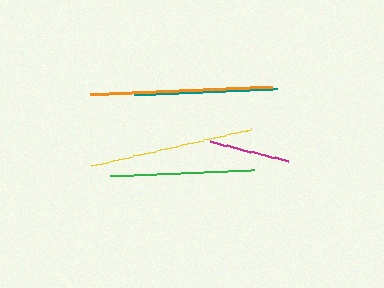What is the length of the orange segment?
The orange segment is approximately 182 pixels long.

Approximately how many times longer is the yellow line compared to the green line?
The yellow line is approximately 1.1 times the length of the green line.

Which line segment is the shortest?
The magenta line is the shortest at approximately 80 pixels.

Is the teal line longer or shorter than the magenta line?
The teal line is longer than the magenta line.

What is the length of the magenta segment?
The magenta segment is approximately 80 pixels long.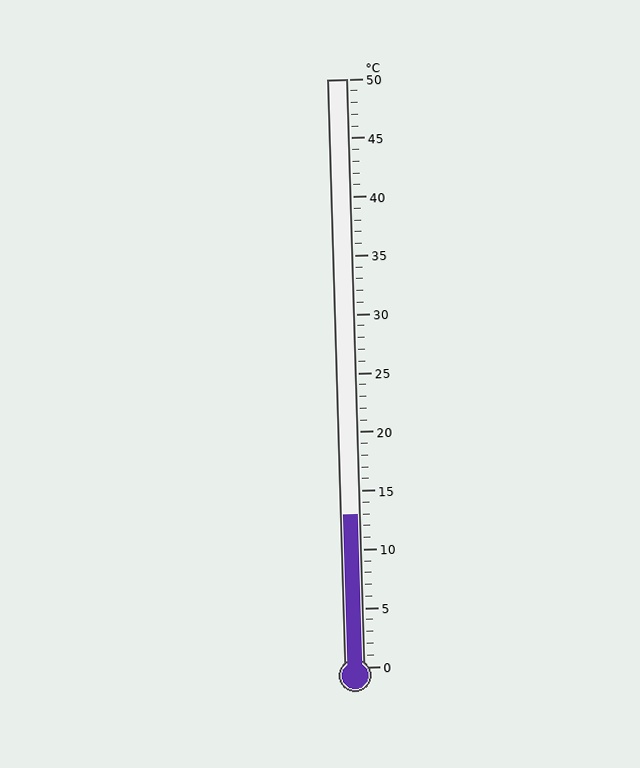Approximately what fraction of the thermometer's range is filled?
The thermometer is filled to approximately 25% of its range.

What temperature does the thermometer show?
The thermometer shows approximately 13°C.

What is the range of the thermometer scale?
The thermometer scale ranges from 0°C to 50°C.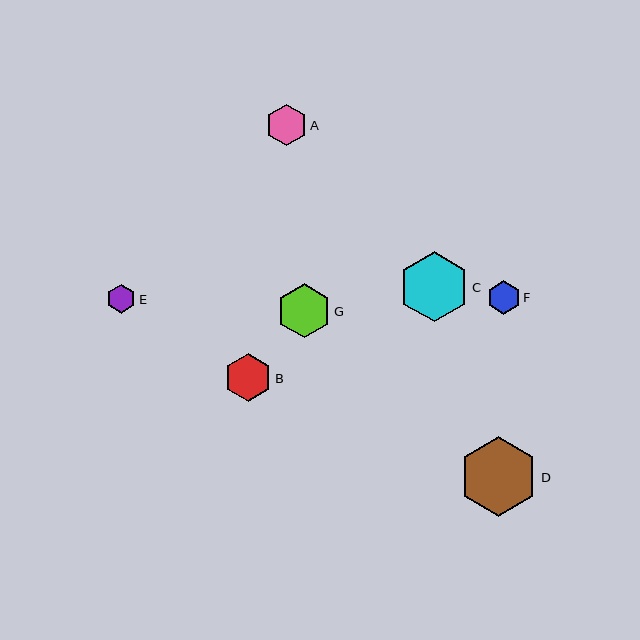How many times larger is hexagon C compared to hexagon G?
Hexagon C is approximately 1.3 times the size of hexagon G.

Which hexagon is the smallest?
Hexagon E is the smallest with a size of approximately 29 pixels.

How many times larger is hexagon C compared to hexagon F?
Hexagon C is approximately 2.1 times the size of hexagon F.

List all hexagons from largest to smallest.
From largest to smallest: D, C, G, B, A, F, E.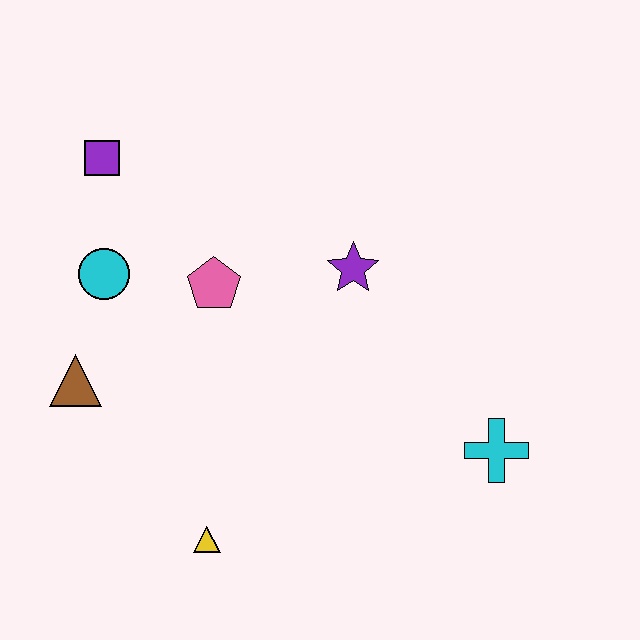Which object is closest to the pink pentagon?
The cyan circle is closest to the pink pentagon.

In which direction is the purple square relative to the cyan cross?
The purple square is to the left of the cyan cross.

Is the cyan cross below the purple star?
Yes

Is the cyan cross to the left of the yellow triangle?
No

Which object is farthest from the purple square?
The cyan cross is farthest from the purple square.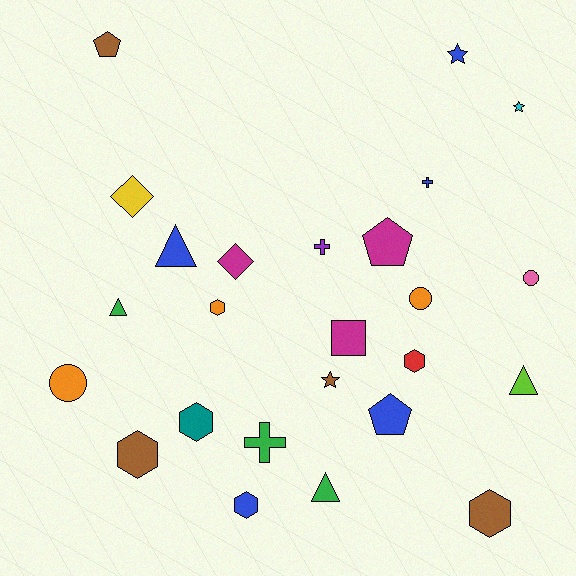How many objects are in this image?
There are 25 objects.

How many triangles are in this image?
There are 4 triangles.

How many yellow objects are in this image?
There is 1 yellow object.